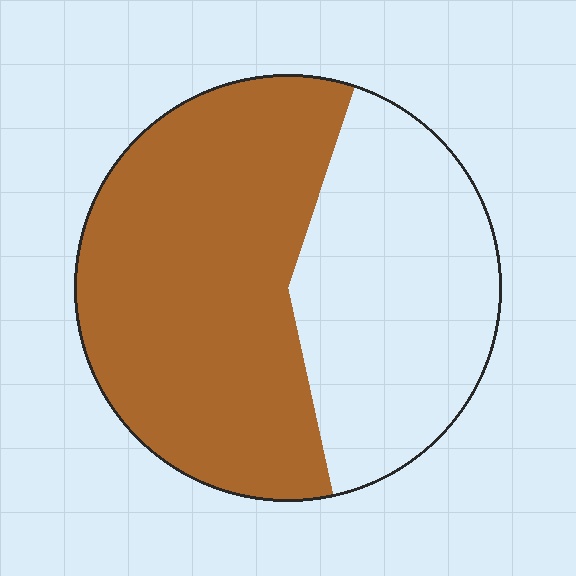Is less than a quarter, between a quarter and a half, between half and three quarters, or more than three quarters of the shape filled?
Between half and three quarters.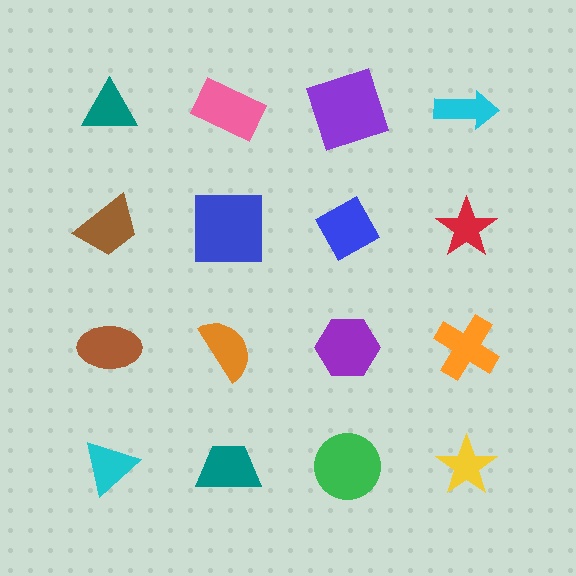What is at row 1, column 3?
A purple square.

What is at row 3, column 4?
An orange cross.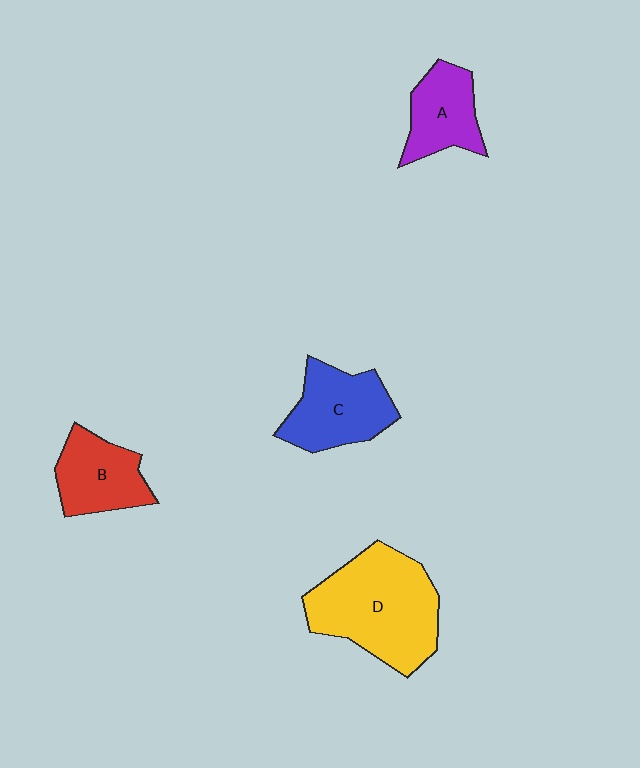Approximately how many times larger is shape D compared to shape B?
Approximately 1.9 times.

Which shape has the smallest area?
Shape A (purple).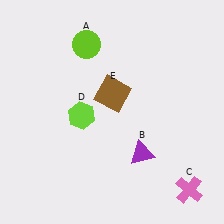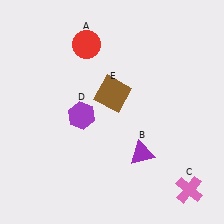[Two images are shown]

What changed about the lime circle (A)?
In Image 1, A is lime. In Image 2, it changed to red.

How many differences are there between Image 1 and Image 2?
There are 2 differences between the two images.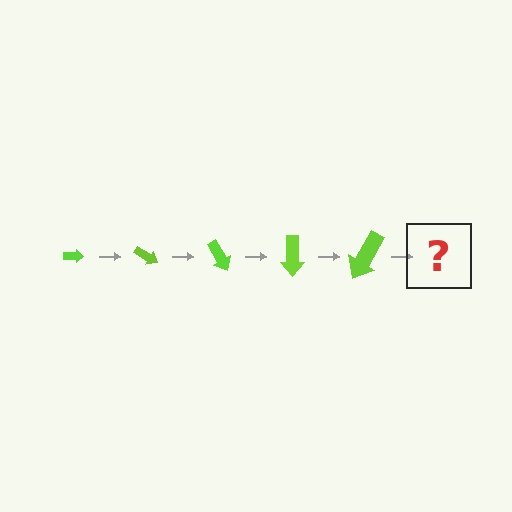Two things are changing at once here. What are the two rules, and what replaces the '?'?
The two rules are that the arrow grows larger each step and it rotates 30 degrees each step. The '?' should be an arrow, larger than the previous one and rotated 150 degrees from the start.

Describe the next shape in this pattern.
It should be an arrow, larger than the previous one and rotated 150 degrees from the start.